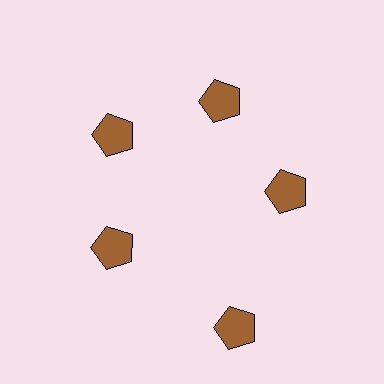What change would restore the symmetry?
The symmetry would be restored by moving it inward, back onto the ring so that all 5 pentagons sit at equal angles and equal distance from the center.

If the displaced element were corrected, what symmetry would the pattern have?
It would have 5-fold rotational symmetry — the pattern would map onto itself every 72 degrees.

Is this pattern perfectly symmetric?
No. The 5 brown pentagons are arranged in a ring, but one element near the 5 o'clock position is pushed outward from the center, breaking the 5-fold rotational symmetry.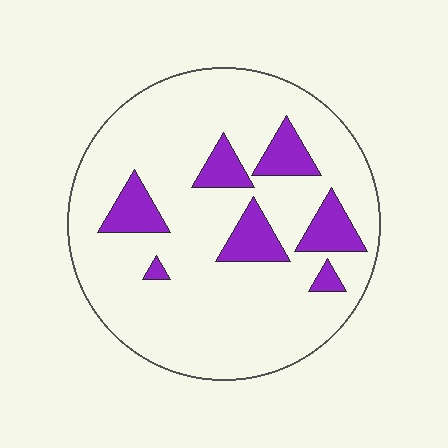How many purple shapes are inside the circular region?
7.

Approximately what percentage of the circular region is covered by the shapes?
Approximately 15%.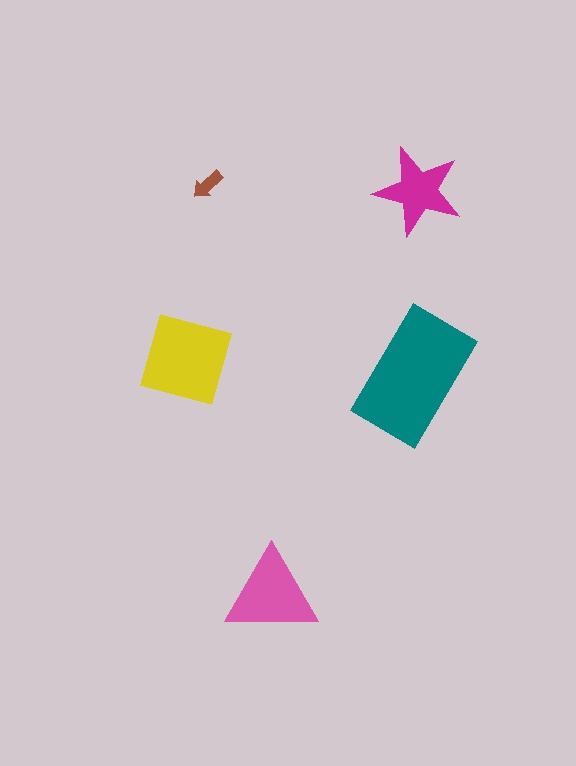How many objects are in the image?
There are 5 objects in the image.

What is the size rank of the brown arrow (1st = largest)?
5th.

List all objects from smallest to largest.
The brown arrow, the magenta star, the pink triangle, the yellow diamond, the teal rectangle.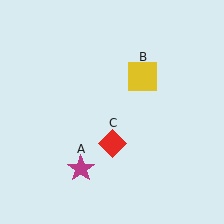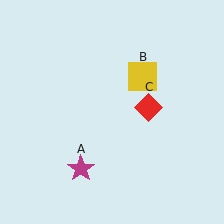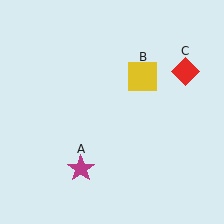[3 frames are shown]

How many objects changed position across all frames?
1 object changed position: red diamond (object C).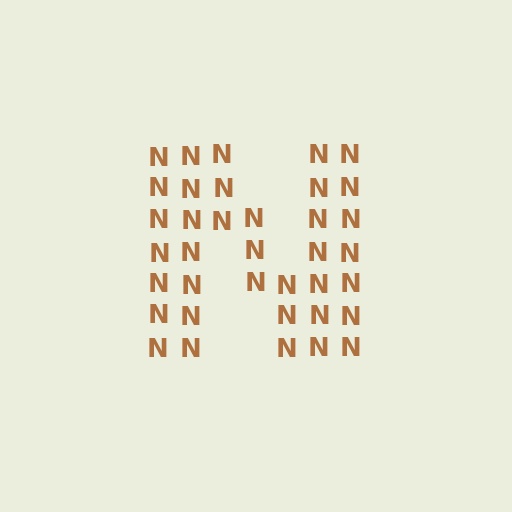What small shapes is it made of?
It is made of small letter N's.